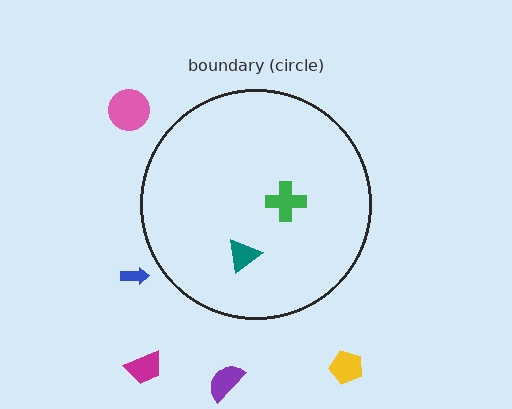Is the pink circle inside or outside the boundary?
Outside.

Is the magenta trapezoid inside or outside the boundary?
Outside.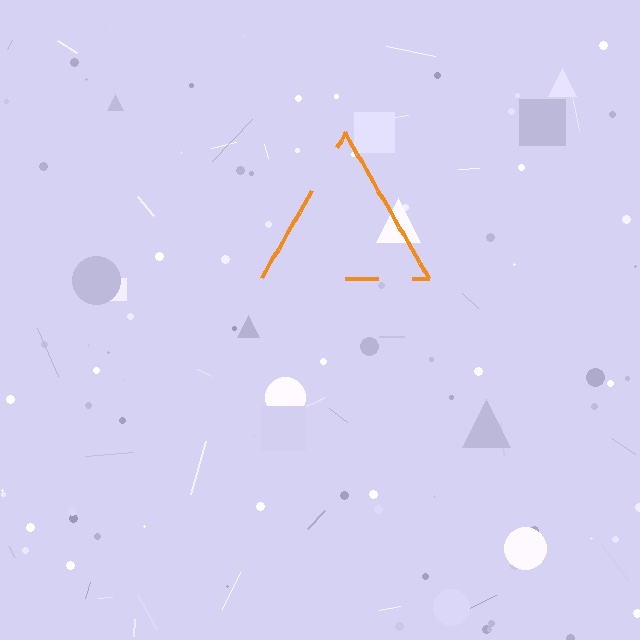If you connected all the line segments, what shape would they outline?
They would outline a triangle.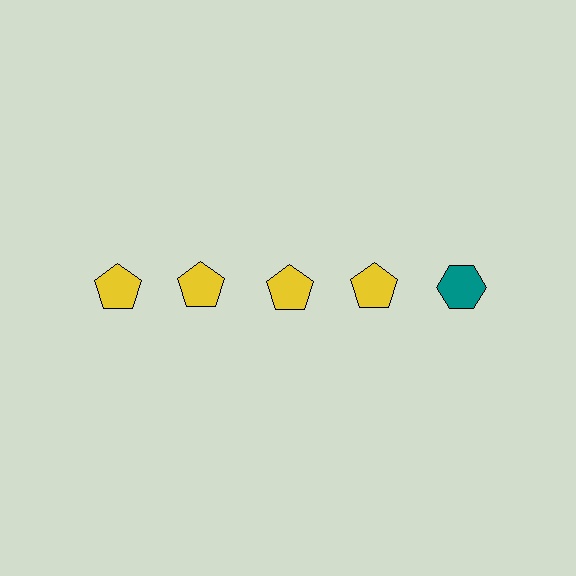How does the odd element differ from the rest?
It differs in both color (teal instead of yellow) and shape (hexagon instead of pentagon).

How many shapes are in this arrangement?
There are 5 shapes arranged in a grid pattern.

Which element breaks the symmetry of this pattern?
The teal hexagon in the top row, rightmost column breaks the symmetry. All other shapes are yellow pentagons.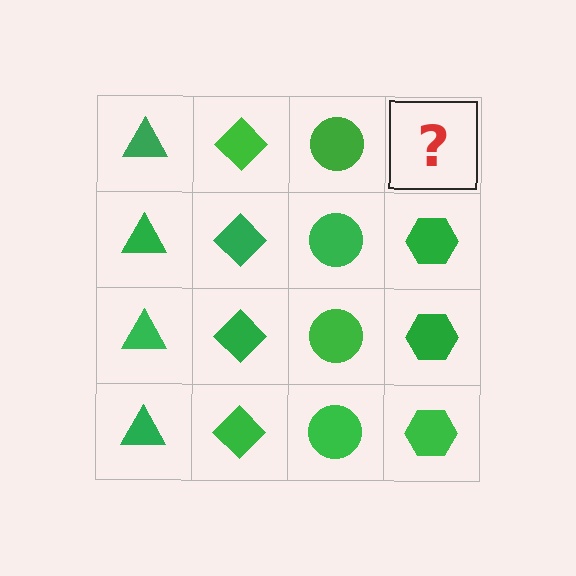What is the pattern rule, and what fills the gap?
The rule is that each column has a consistent shape. The gap should be filled with a green hexagon.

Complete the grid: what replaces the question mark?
The question mark should be replaced with a green hexagon.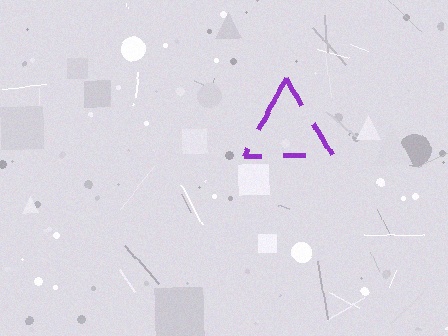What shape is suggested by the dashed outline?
The dashed outline suggests a triangle.